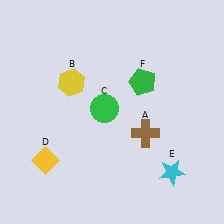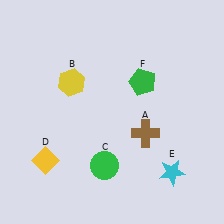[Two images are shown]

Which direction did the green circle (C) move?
The green circle (C) moved down.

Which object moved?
The green circle (C) moved down.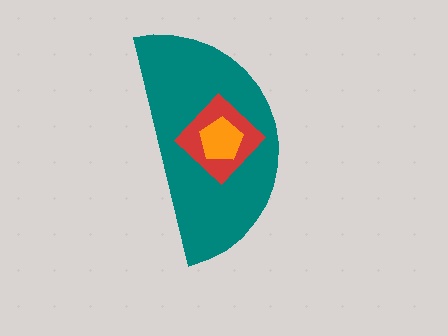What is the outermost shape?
The teal semicircle.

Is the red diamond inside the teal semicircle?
Yes.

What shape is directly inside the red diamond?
The orange pentagon.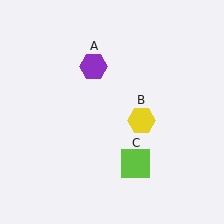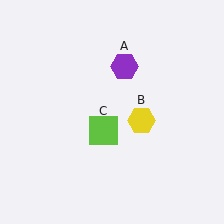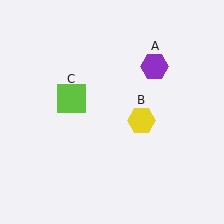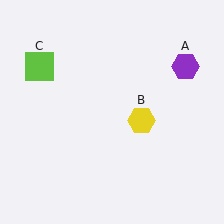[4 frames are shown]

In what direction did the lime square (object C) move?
The lime square (object C) moved up and to the left.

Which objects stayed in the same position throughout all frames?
Yellow hexagon (object B) remained stationary.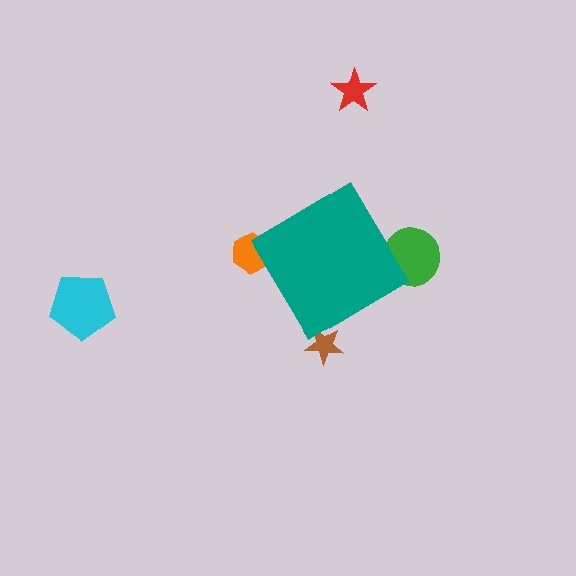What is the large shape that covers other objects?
A teal diamond.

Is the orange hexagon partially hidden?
Yes, the orange hexagon is partially hidden behind the teal diamond.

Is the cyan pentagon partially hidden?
No, the cyan pentagon is fully visible.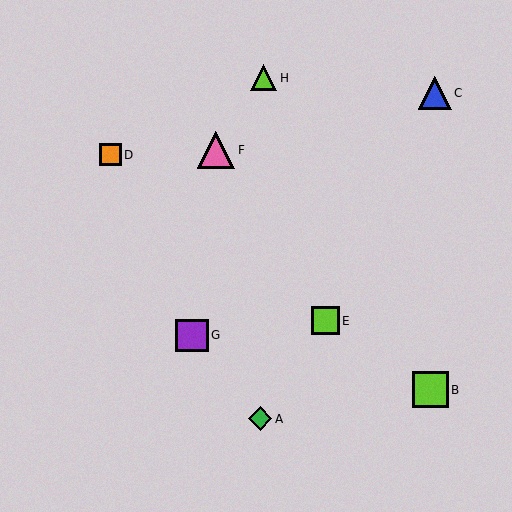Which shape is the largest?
The pink triangle (labeled F) is the largest.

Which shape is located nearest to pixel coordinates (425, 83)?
The blue triangle (labeled C) at (435, 93) is nearest to that location.